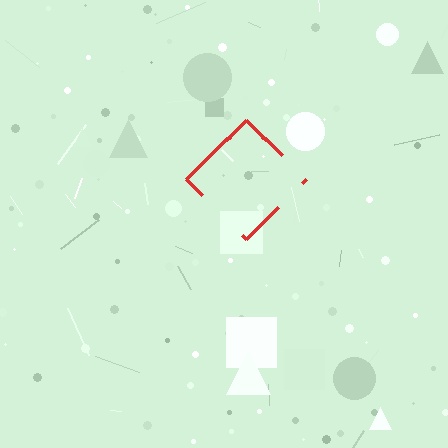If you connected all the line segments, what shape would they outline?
They would outline a diamond.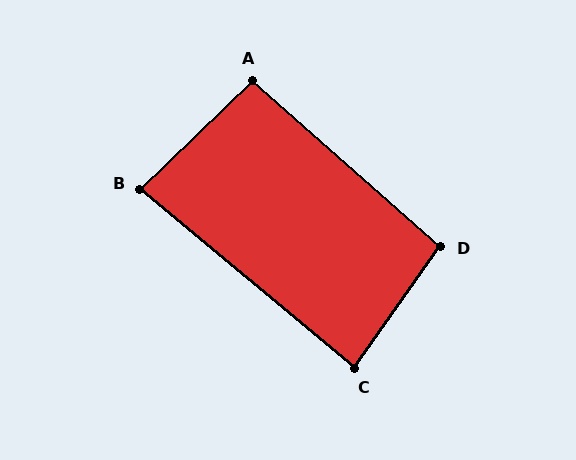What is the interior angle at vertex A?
Approximately 95 degrees (approximately right).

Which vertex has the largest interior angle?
D, at approximately 96 degrees.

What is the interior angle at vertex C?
Approximately 85 degrees (approximately right).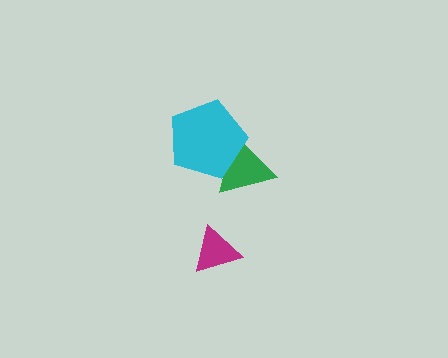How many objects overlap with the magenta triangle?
0 objects overlap with the magenta triangle.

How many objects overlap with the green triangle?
1 object overlaps with the green triangle.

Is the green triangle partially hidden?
Yes, it is partially covered by another shape.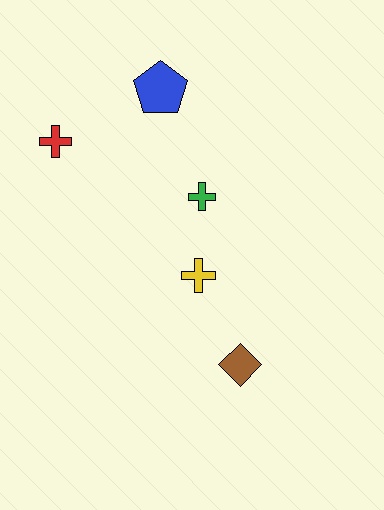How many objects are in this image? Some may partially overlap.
There are 5 objects.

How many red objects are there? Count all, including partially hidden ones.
There is 1 red object.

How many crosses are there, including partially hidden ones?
There are 3 crosses.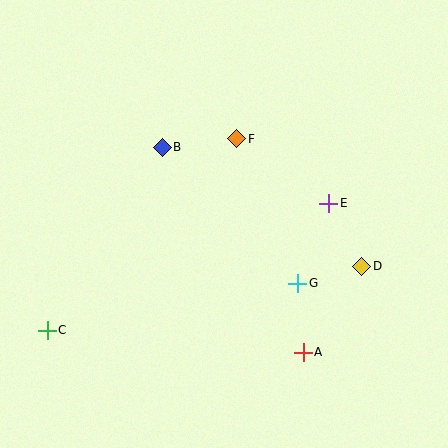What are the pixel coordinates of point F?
Point F is at (237, 139).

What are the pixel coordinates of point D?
Point D is at (362, 266).